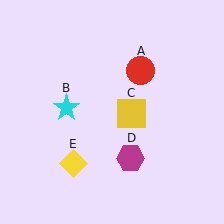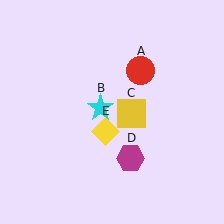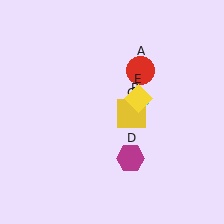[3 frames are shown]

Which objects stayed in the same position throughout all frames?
Red circle (object A) and yellow square (object C) and magenta hexagon (object D) remained stationary.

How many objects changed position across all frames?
2 objects changed position: cyan star (object B), yellow diamond (object E).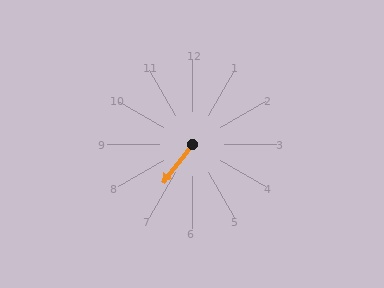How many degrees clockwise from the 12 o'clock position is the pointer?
Approximately 218 degrees.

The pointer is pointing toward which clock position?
Roughly 7 o'clock.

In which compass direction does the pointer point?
Southwest.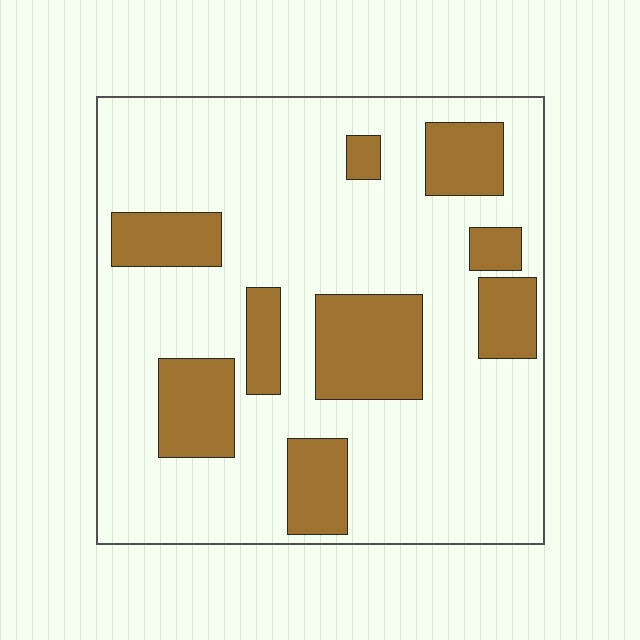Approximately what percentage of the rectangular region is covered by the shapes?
Approximately 25%.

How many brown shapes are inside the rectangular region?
9.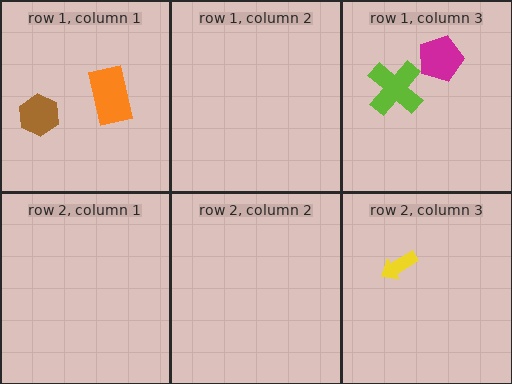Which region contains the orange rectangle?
The row 1, column 1 region.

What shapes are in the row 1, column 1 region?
The orange rectangle, the brown hexagon.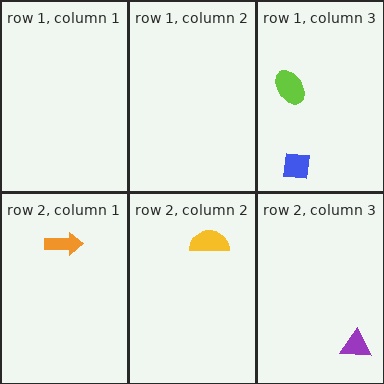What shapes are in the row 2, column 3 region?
The purple triangle.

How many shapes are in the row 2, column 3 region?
1.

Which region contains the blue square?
The row 1, column 3 region.